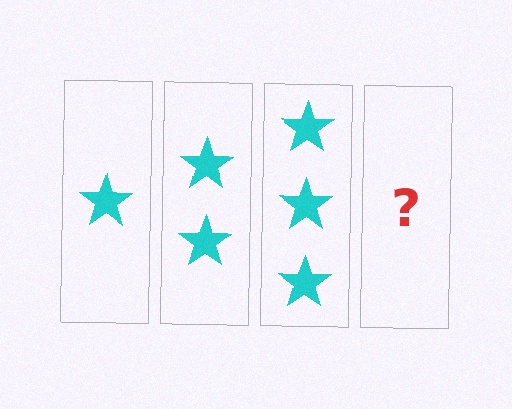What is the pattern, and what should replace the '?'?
The pattern is that each step adds one more star. The '?' should be 4 stars.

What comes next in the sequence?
The next element should be 4 stars.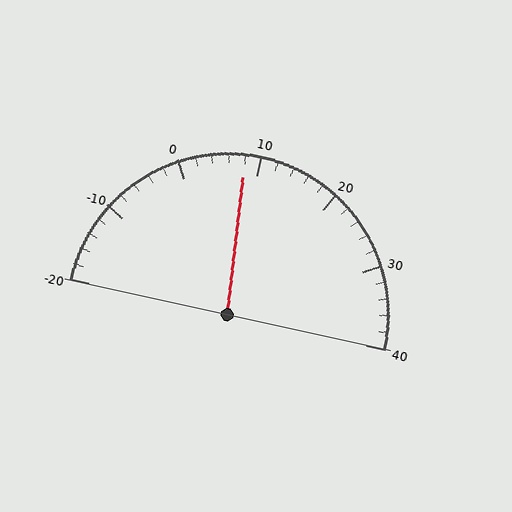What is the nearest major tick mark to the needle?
The nearest major tick mark is 10.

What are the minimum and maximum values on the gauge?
The gauge ranges from -20 to 40.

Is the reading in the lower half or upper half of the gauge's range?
The reading is in the lower half of the range (-20 to 40).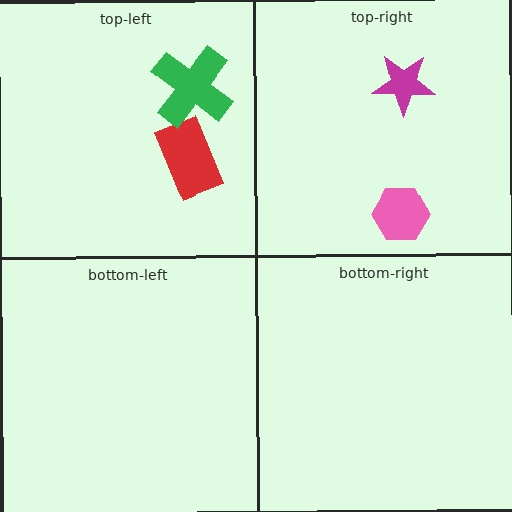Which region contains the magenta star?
The top-right region.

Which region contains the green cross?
The top-left region.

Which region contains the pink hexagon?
The top-right region.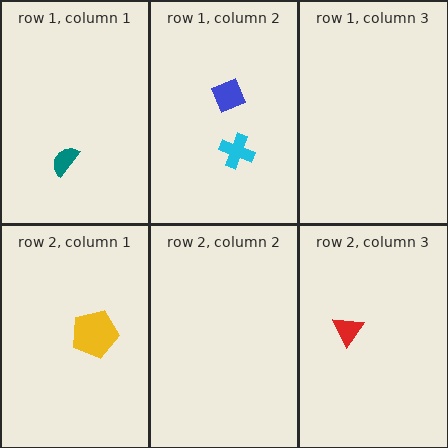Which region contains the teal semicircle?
The row 1, column 1 region.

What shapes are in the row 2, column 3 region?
The red triangle.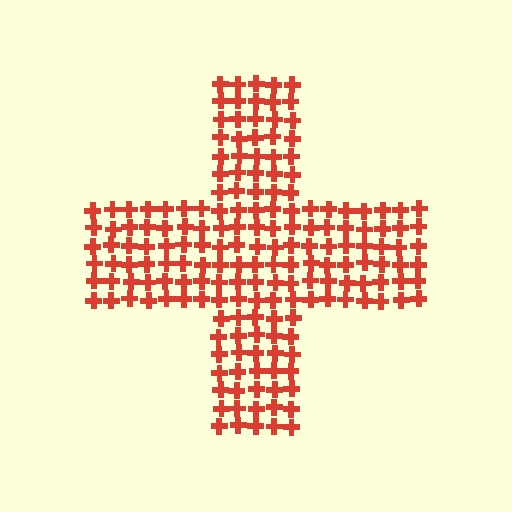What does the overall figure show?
The overall figure shows a cross.